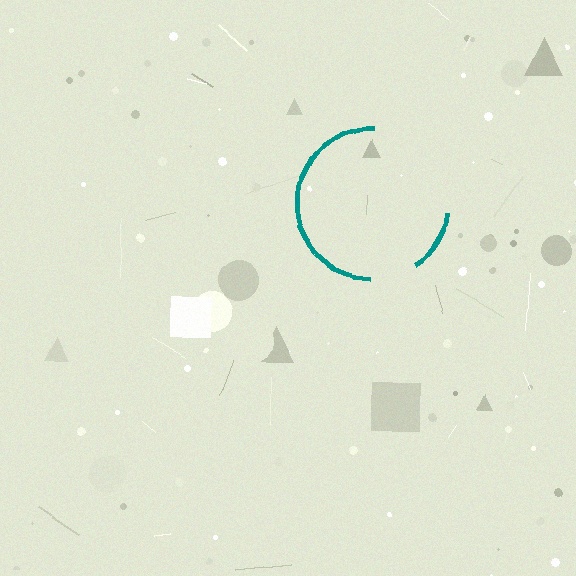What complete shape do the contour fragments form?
The contour fragments form a circle.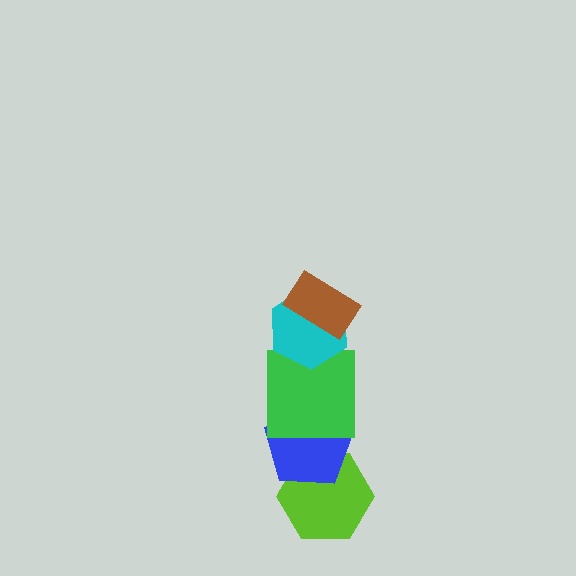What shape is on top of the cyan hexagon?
The brown rectangle is on top of the cyan hexagon.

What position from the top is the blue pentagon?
The blue pentagon is 4th from the top.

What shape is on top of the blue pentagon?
The green square is on top of the blue pentagon.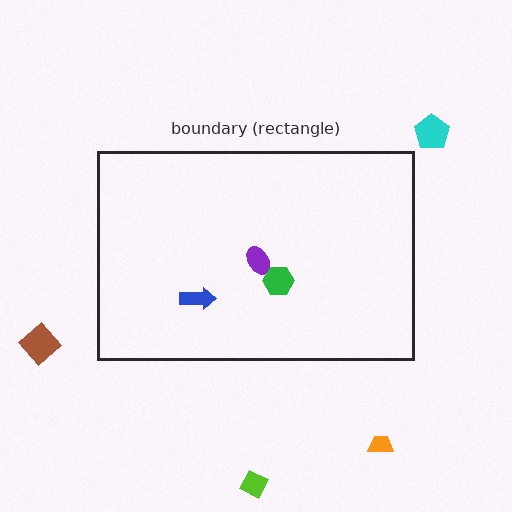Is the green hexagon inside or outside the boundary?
Inside.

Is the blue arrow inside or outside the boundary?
Inside.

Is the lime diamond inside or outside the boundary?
Outside.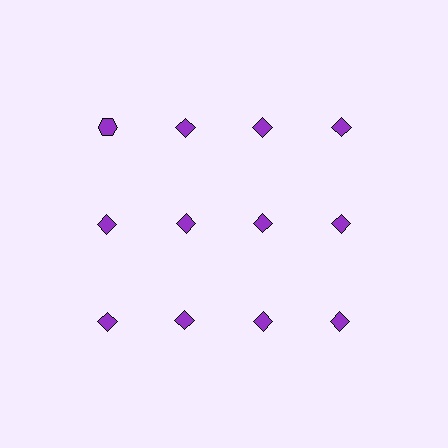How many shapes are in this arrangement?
There are 12 shapes arranged in a grid pattern.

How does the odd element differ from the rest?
It has a different shape: hexagon instead of diamond.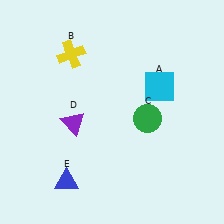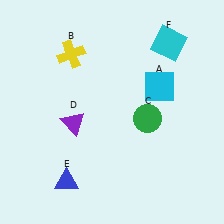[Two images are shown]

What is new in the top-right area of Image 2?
A cyan square (F) was added in the top-right area of Image 2.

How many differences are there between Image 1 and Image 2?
There is 1 difference between the two images.